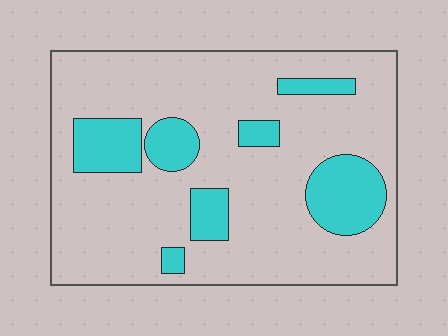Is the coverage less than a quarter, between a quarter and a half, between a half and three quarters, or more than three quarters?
Less than a quarter.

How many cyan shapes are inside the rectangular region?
7.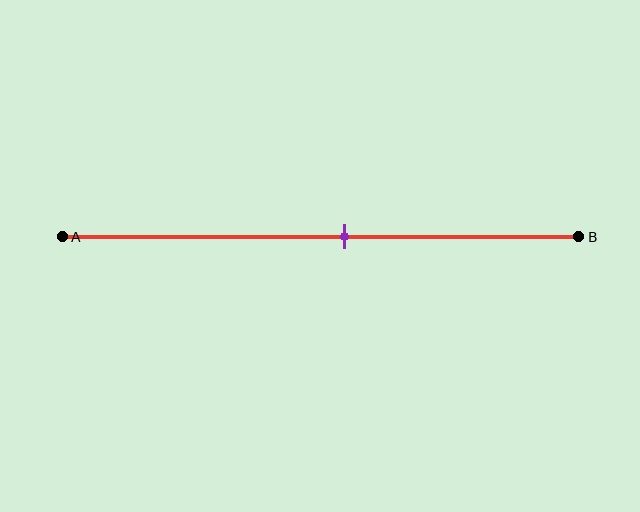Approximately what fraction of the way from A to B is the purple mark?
The purple mark is approximately 55% of the way from A to B.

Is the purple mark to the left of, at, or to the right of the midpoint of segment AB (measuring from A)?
The purple mark is to the right of the midpoint of segment AB.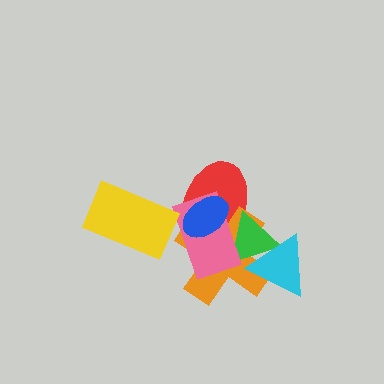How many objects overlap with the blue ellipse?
3 objects overlap with the blue ellipse.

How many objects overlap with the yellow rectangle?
0 objects overlap with the yellow rectangle.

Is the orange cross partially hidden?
Yes, it is partially covered by another shape.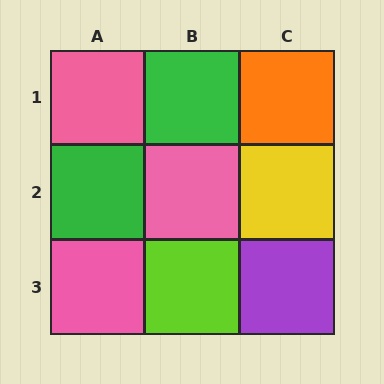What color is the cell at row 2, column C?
Yellow.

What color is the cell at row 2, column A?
Green.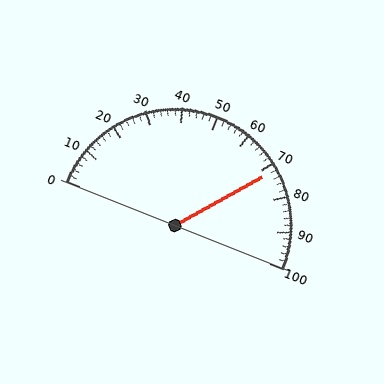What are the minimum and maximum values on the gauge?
The gauge ranges from 0 to 100.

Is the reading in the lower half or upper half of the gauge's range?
The reading is in the upper half of the range (0 to 100).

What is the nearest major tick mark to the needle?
The nearest major tick mark is 70.